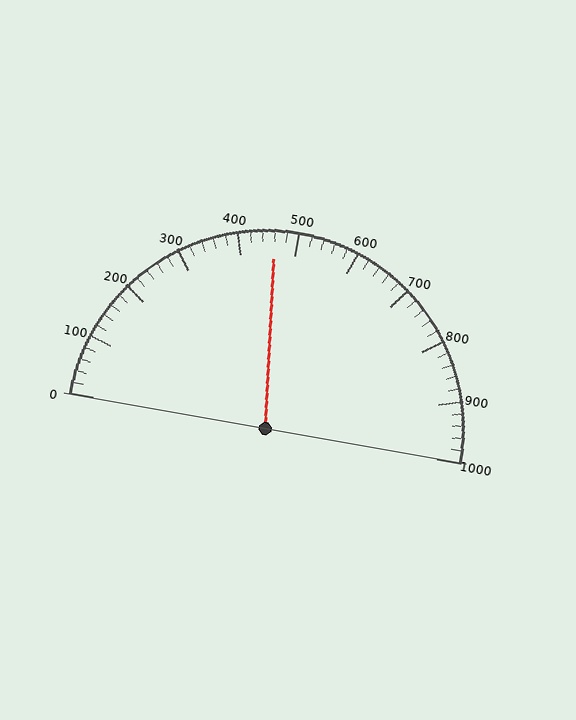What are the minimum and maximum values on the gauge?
The gauge ranges from 0 to 1000.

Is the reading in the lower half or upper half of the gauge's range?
The reading is in the lower half of the range (0 to 1000).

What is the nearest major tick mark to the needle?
The nearest major tick mark is 500.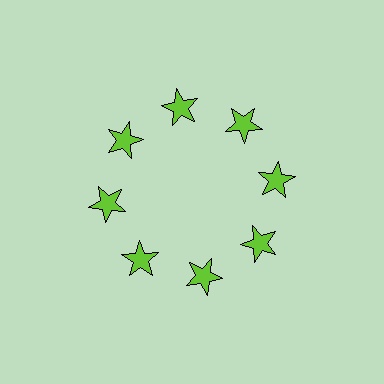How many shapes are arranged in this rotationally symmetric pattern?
There are 8 shapes, arranged in 8 groups of 1.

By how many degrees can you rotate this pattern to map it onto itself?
The pattern maps onto itself every 45 degrees of rotation.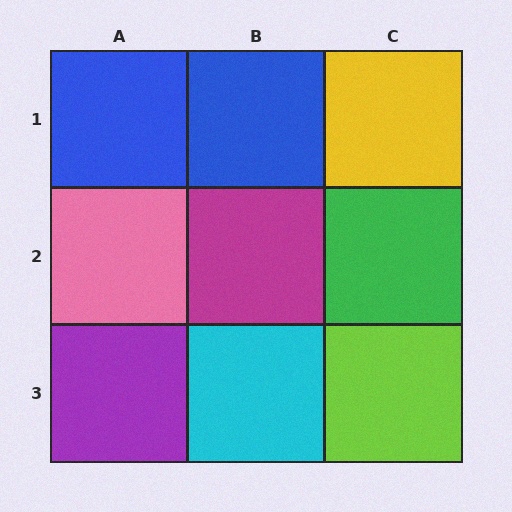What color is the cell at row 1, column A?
Blue.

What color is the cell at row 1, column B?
Blue.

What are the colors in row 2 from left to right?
Pink, magenta, green.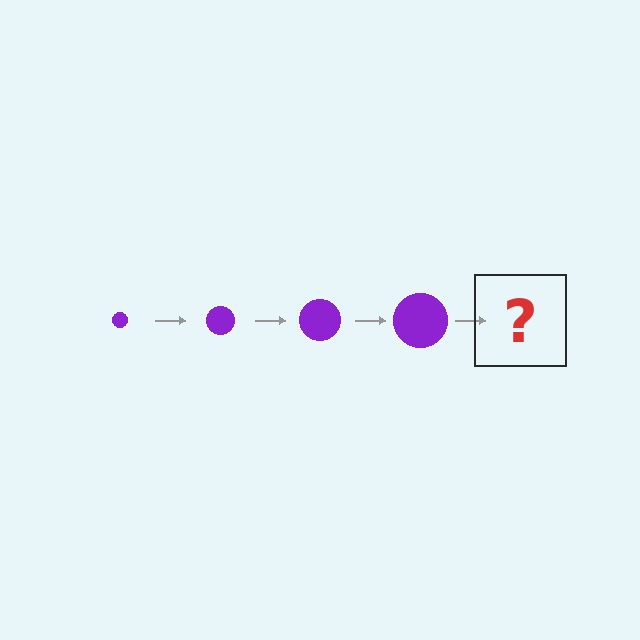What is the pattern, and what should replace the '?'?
The pattern is that the circle gets progressively larger each step. The '?' should be a purple circle, larger than the previous one.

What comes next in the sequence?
The next element should be a purple circle, larger than the previous one.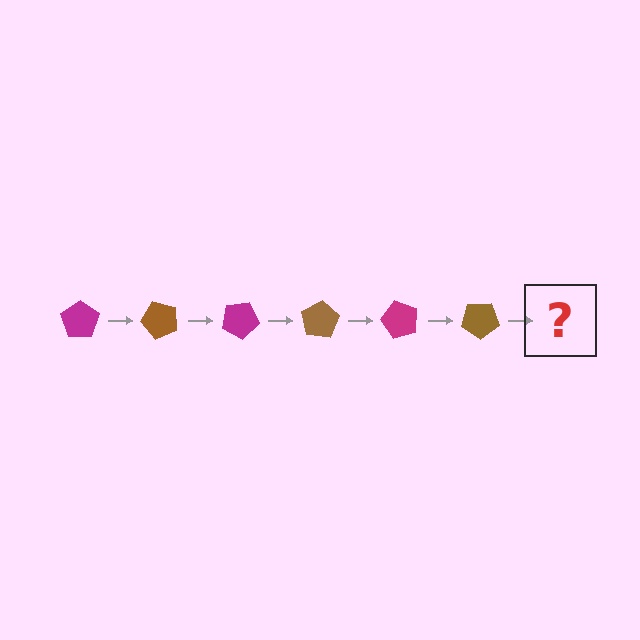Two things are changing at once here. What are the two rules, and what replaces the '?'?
The two rules are that it rotates 50 degrees each step and the color cycles through magenta and brown. The '?' should be a magenta pentagon, rotated 300 degrees from the start.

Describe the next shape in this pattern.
It should be a magenta pentagon, rotated 300 degrees from the start.